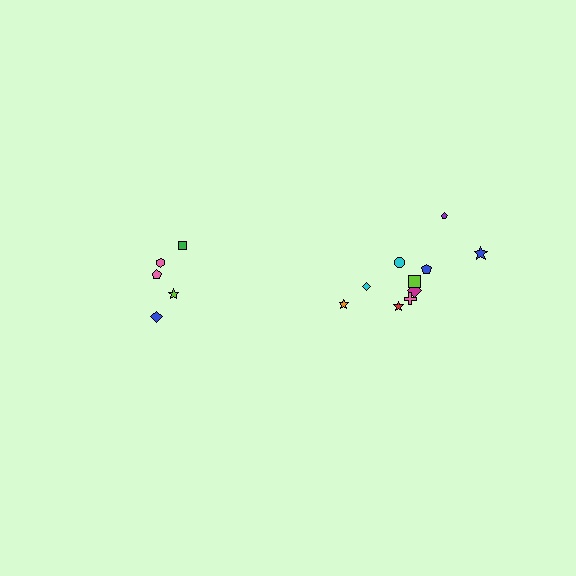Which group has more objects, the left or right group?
The right group.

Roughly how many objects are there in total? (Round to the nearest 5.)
Roughly 15 objects in total.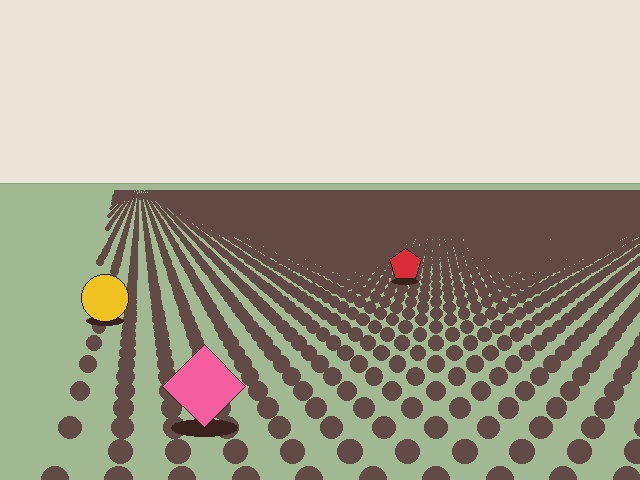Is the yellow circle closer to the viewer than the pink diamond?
No. The pink diamond is closer — you can tell from the texture gradient: the ground texture is coarser near it.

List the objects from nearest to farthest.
From nearest to farthest: the pink diamond, the yellow circle, the red pentagon.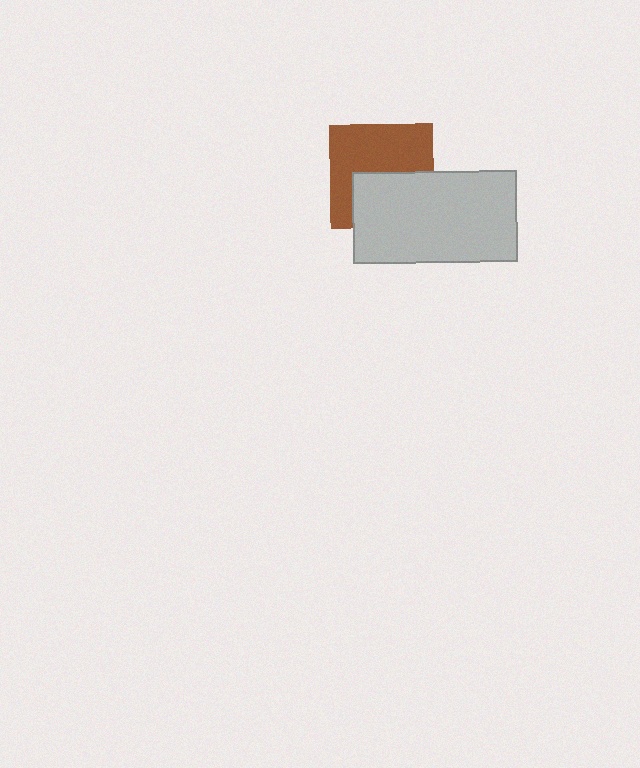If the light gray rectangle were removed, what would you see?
You would see the complete brown square.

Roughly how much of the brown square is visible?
About half of it is visible (roughly 58%).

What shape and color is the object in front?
The object in front is a light gray rectangle.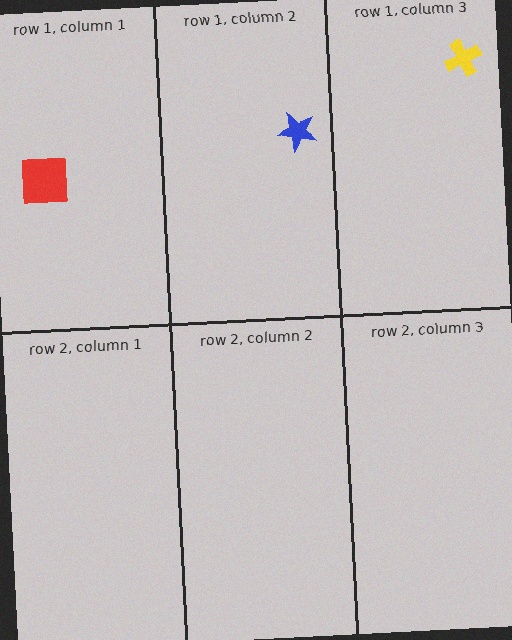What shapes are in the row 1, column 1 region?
The red square.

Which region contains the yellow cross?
The row 1, column 3 region.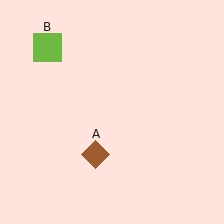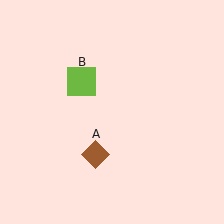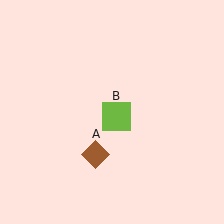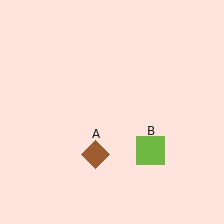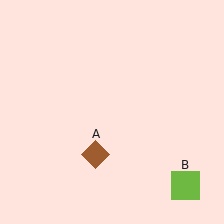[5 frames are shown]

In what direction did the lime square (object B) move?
The lime square (object B) moved down and to the right.